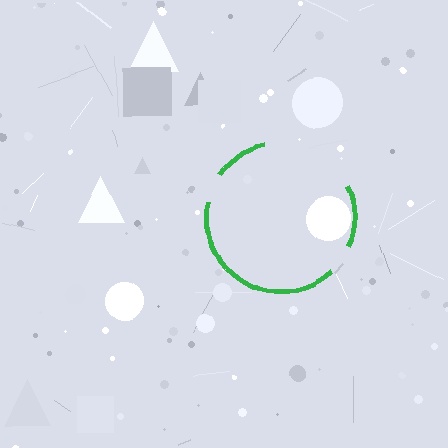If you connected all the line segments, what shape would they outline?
They would outline a circle.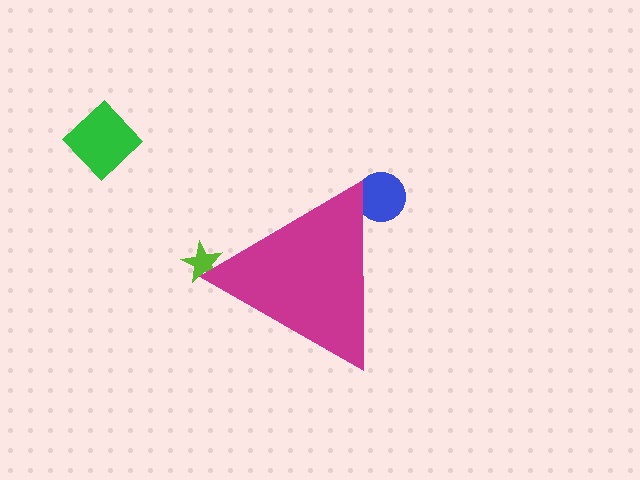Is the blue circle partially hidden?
Yes, the blue circle is partially hidden behind the magenta triangle.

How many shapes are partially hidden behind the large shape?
2 shapes are partially hidden.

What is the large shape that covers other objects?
A magenta triangle.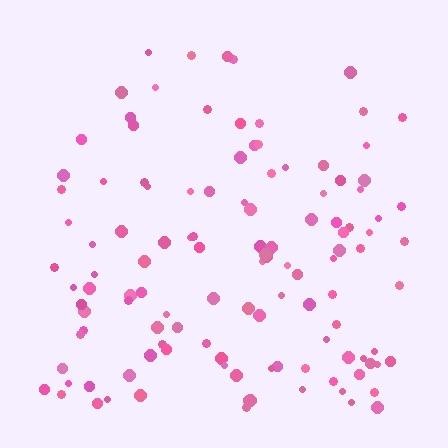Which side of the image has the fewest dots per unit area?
The top.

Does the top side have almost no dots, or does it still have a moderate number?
Still a moderate number, just noticeably fewer than the bottom.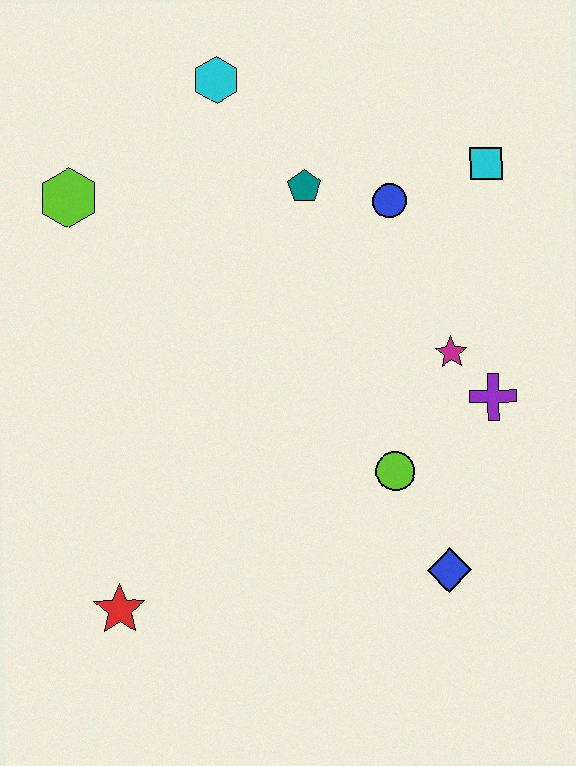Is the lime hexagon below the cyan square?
Yes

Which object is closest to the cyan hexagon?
The teal pentagon is closest to the cyan hexagon.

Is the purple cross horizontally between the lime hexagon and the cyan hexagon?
No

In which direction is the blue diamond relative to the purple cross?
The blue diamond is below the purple cross.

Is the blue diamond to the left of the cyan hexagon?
No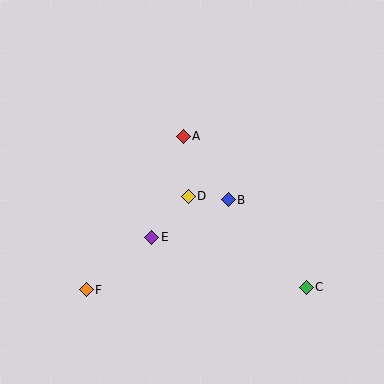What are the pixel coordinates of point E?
Point E is at (152, 237).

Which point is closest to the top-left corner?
Point A is closest to the top-left corner.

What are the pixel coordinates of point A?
Point A is at (183, 136).